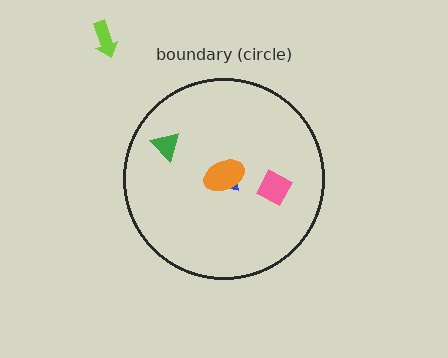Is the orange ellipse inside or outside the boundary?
Inside.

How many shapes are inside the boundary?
4 inside, 1 outside.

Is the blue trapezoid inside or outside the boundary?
Inside.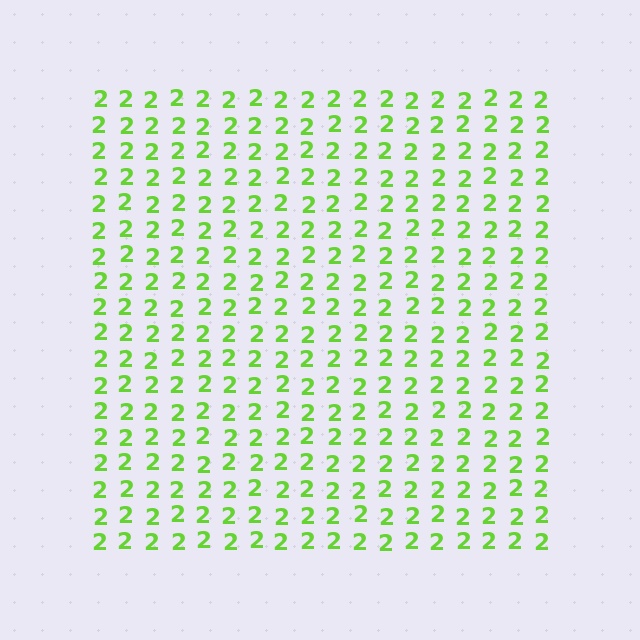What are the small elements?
The small elements are digit 2's.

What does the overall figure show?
The overall figure shows a square.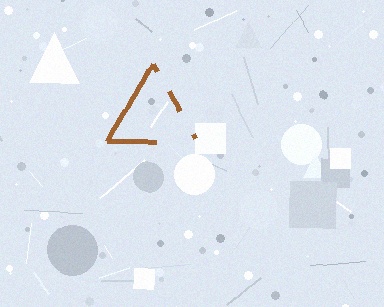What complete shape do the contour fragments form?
The contour fragments form a triangle.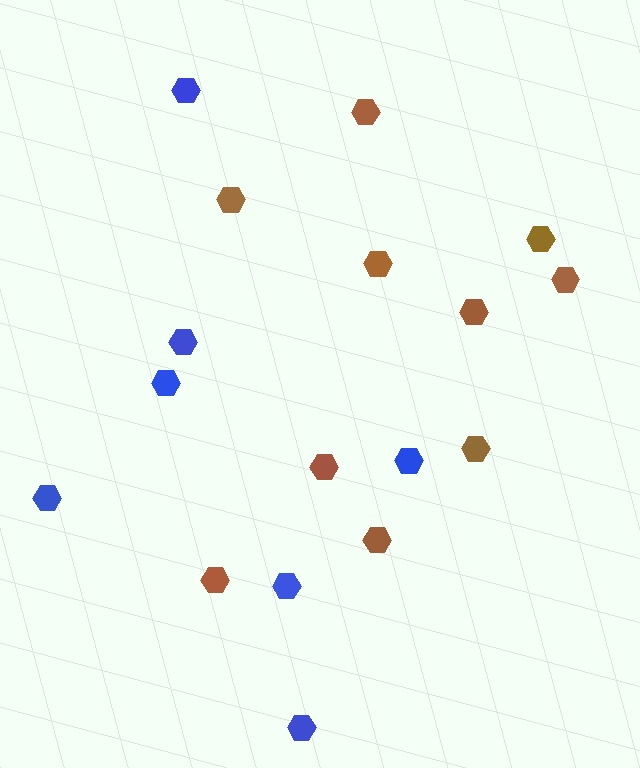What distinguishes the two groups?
There are 2 groups: one group of brown hexagons (10) and one group of blue hexagons (7).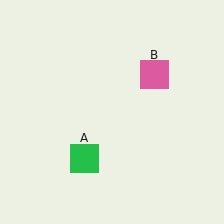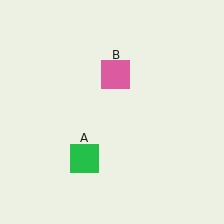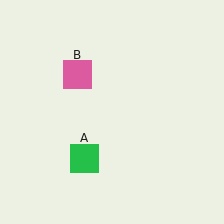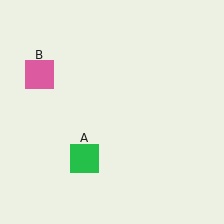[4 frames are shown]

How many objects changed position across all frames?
1 object changed position: pink square (object B).